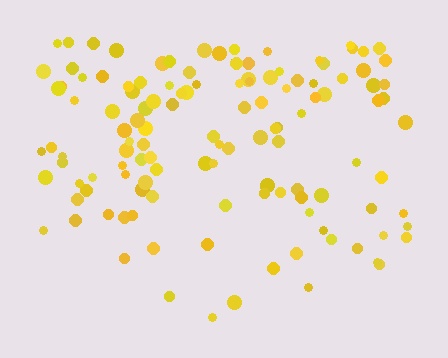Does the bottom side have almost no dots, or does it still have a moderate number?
Still a moderate number, just noticeably fewer than the top.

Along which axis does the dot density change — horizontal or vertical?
Vertical.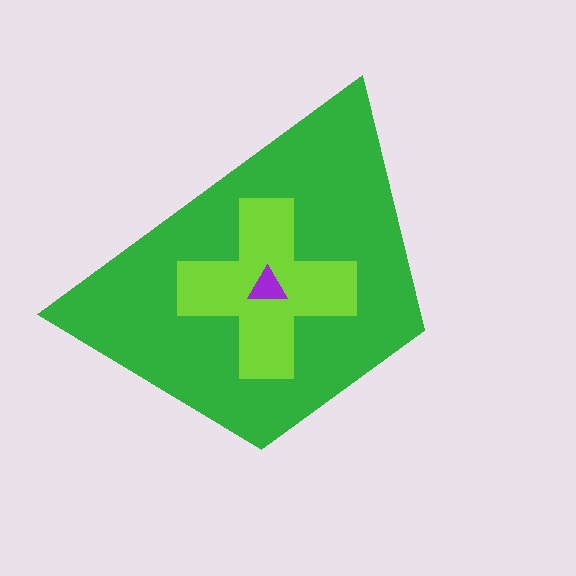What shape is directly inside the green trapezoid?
The lime cross.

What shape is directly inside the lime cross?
The purple triangle.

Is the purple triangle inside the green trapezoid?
Yes.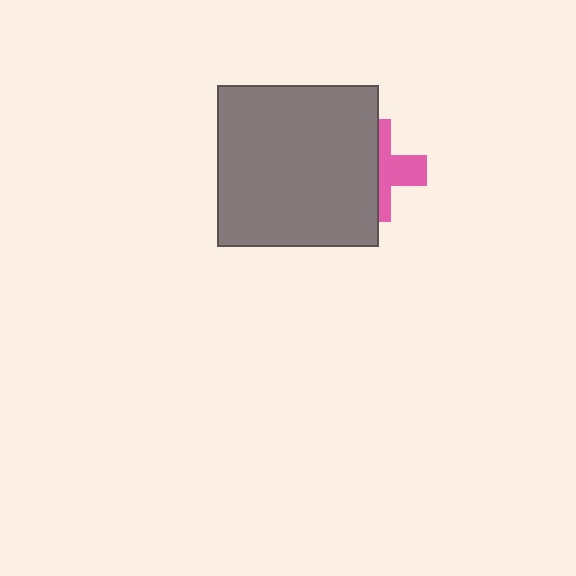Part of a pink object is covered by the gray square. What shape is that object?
It is a cross.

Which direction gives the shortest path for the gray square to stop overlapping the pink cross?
Moving left gives the shortest separation.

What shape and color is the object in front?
The object in front is a gray square.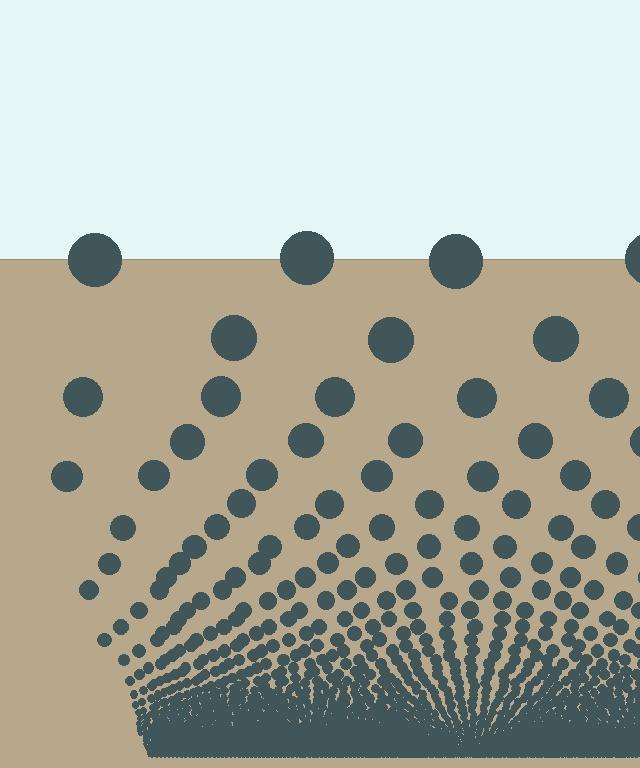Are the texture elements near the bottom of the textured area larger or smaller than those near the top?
Smaller. The gradient is inverted — elements near the bottom are smaller and denser.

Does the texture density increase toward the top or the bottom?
Density increases toward the bottom.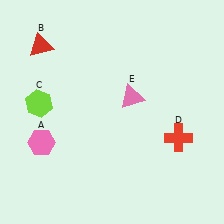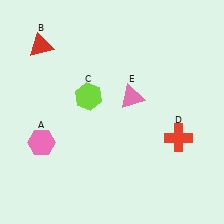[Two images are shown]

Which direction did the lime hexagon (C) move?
The lime hexagon (C) moved right.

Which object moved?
The lime hexagon (C) moved right.